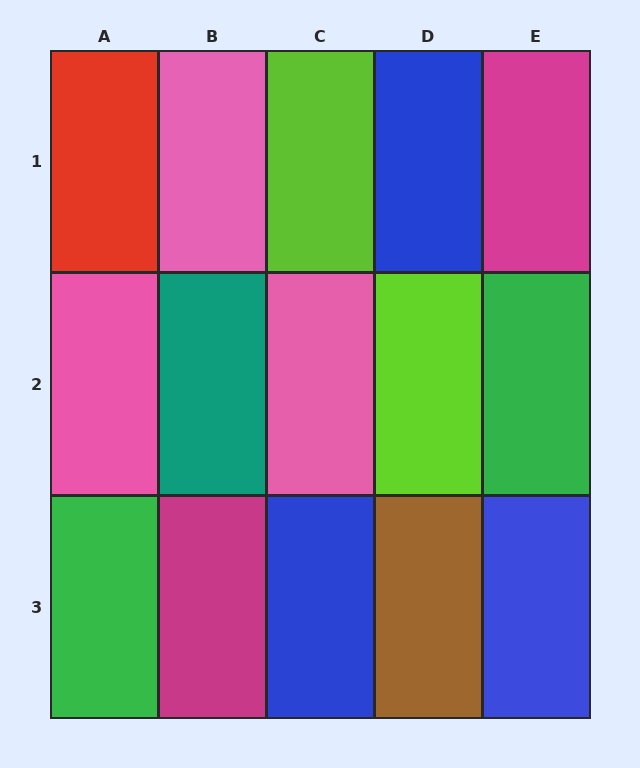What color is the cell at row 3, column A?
Green.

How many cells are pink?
3 cells are pink.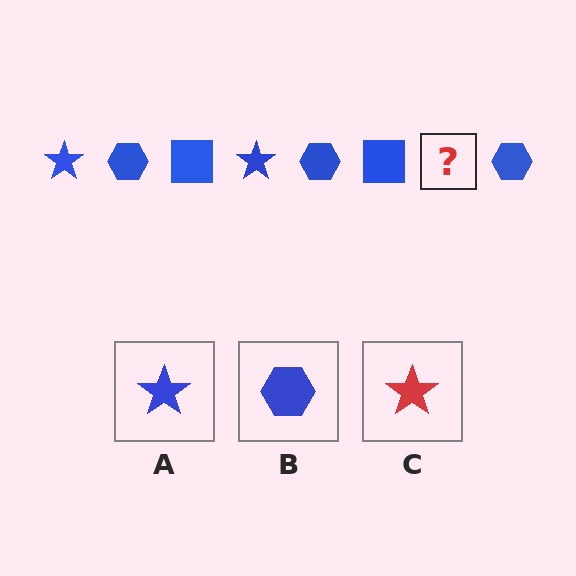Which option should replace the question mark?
Option A.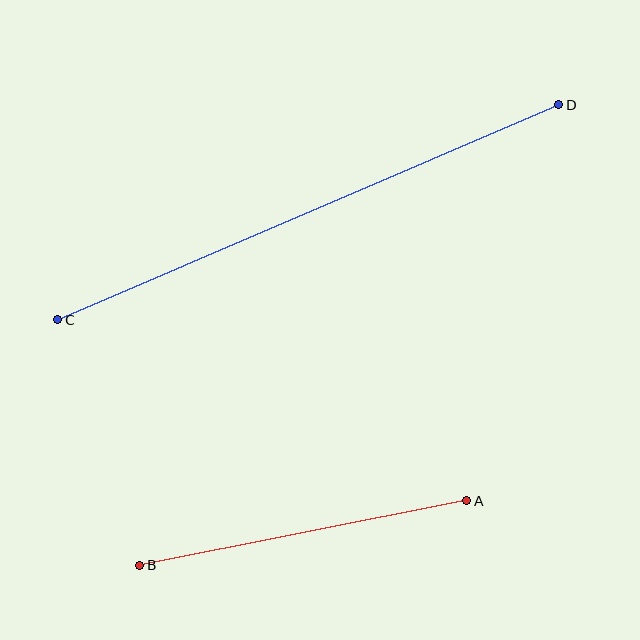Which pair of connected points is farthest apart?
Points C and D are farthest apart.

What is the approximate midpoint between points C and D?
The midpoint is at approximately (308, 212) pixels.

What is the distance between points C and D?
The distance is approximately 545 pixels.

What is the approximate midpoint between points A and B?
The midpoint is at approximately (303, 533) pixels.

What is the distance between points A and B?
The distance is approximately 333 pixels.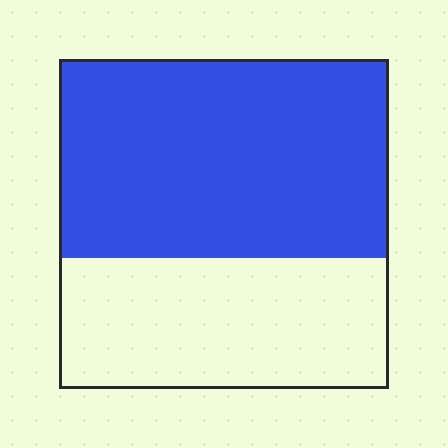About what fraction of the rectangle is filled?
About three fifths (3/5).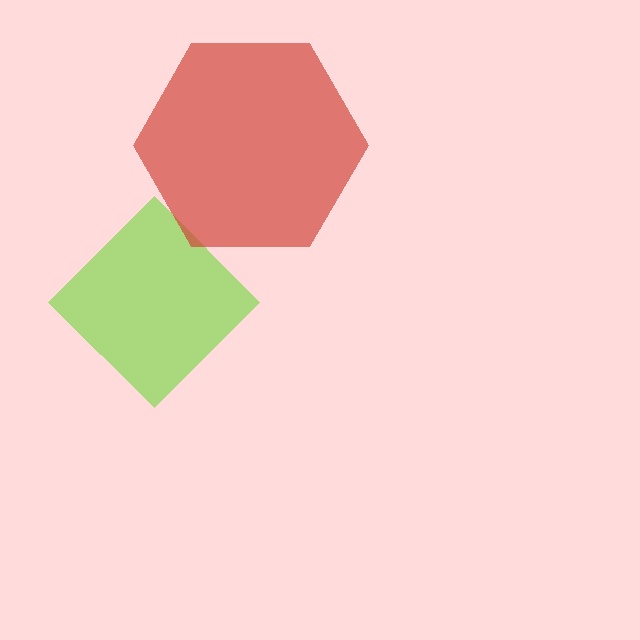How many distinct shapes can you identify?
There are 2 distinct shapes: a lime diamond, a red hexagon.